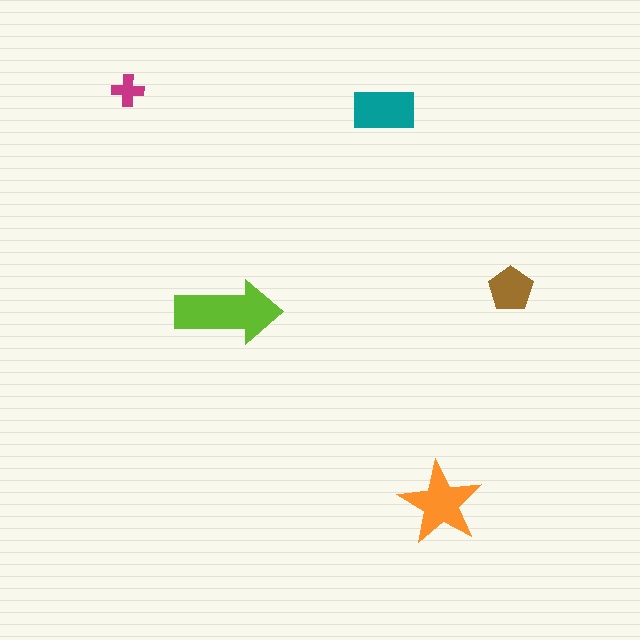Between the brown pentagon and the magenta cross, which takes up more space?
The brown pentagon.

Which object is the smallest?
The magenta cross.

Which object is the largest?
The lime arrow.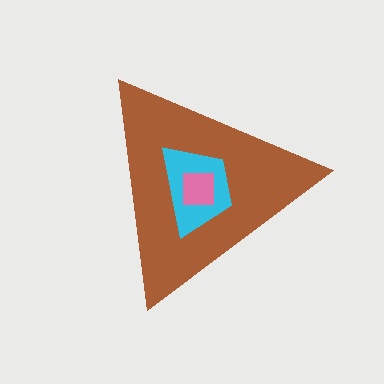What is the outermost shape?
The brown triangle.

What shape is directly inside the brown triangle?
The cyan trapezoid.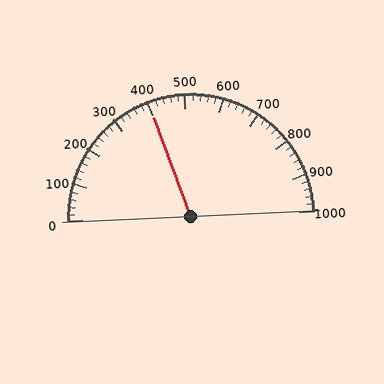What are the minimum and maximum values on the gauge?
The gauge ranges from 0 to 1000.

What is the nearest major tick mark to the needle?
The nearest major tick mark is 400.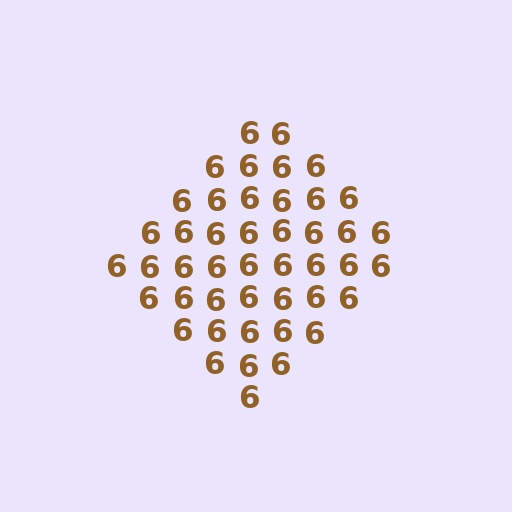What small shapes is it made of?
It is made of small digit 6's.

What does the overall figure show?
The overall figure shows a diamond.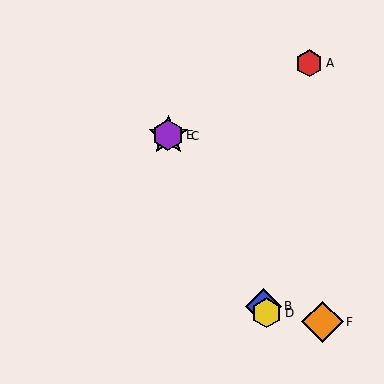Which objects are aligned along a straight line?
Objects B, C, D, E are aligned along a straight line.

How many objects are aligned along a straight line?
4 objects (B, C, D, E) are aligned along a straight line.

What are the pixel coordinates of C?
Object C is at (168, 136).